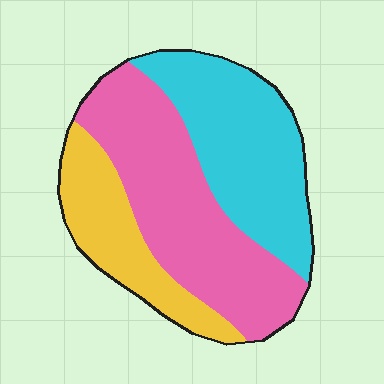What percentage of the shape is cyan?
Cyan covers about 35% of the shape.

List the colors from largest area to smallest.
From largest to smallest: pink, cyan, yellow.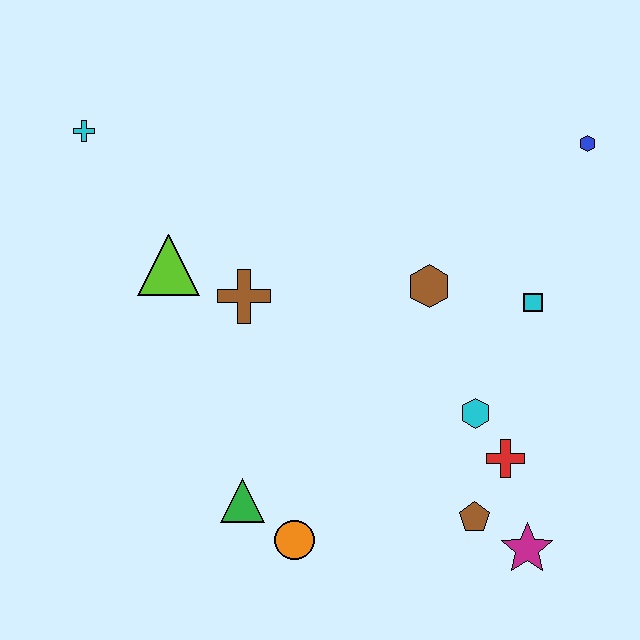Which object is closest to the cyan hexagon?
The red cross is closest to the cyan hexagon.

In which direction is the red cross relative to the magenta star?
The red cross is above the magenta star.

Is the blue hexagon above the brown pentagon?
Yes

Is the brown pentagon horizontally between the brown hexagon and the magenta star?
Yes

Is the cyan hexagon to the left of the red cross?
Yes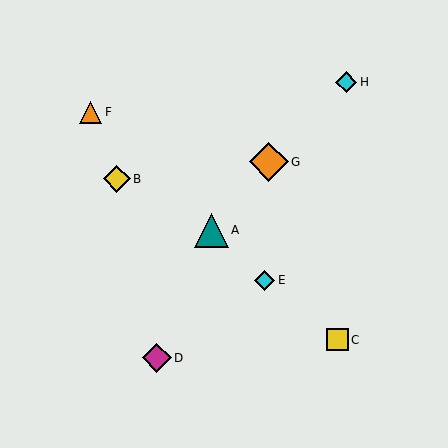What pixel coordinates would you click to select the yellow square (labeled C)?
Click at (337, 340) to select the yellow square C.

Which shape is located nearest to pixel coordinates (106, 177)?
The yellow diamond (labeled B) at (117, 179) is nearest to that location.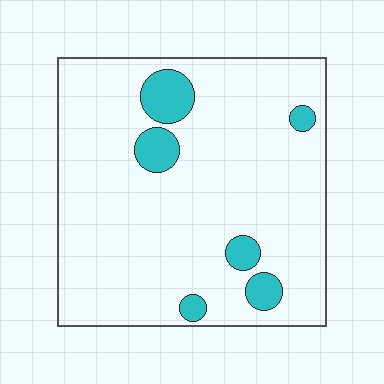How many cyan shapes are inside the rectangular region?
6.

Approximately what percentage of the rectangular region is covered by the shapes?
Approximately 10%.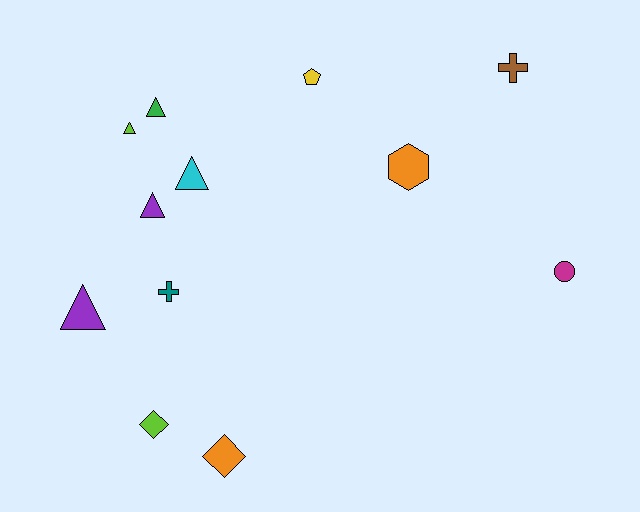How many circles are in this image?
There is 1 circle.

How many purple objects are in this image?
There are 2 purple objects.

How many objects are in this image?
There are 12 objects.